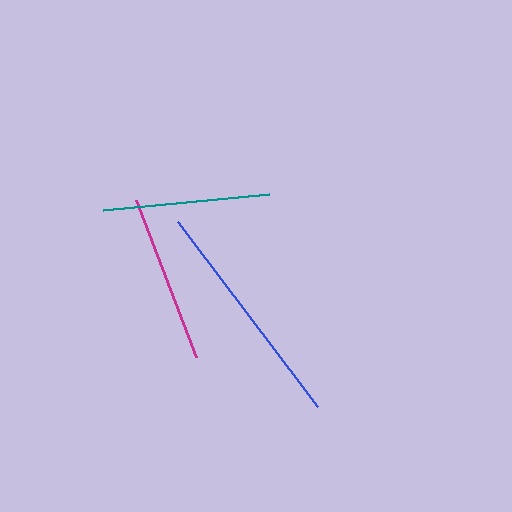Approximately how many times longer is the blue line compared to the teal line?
The blue line is approximately 1.4 times the length of the teal line.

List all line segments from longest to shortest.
From longest to shortest: blue, magenta, teal.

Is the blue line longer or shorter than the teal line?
The blue line is longer than the teal line.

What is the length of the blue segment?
The blue segment is approximately 232 pixels long.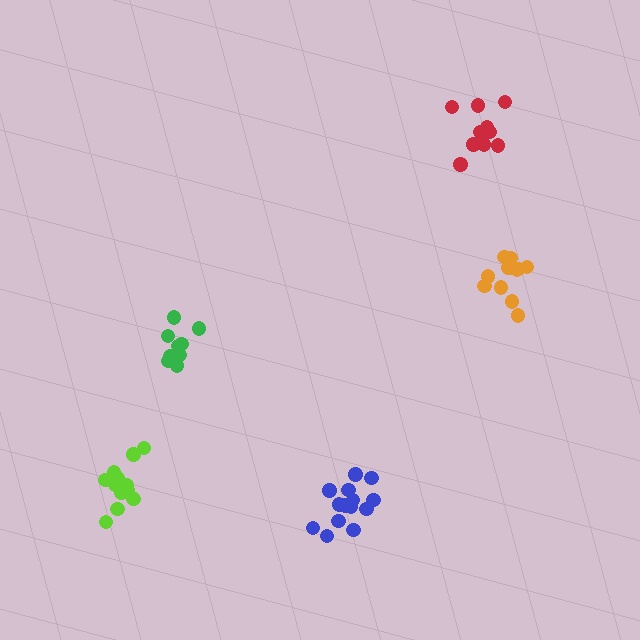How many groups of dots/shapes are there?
There are 5 groups.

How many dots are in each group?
Group 1: 12 dots, Group 2: 11 dots, Group 3: 15 dots, Group 4: 10 dots, Group 5: 14 dots (62 total).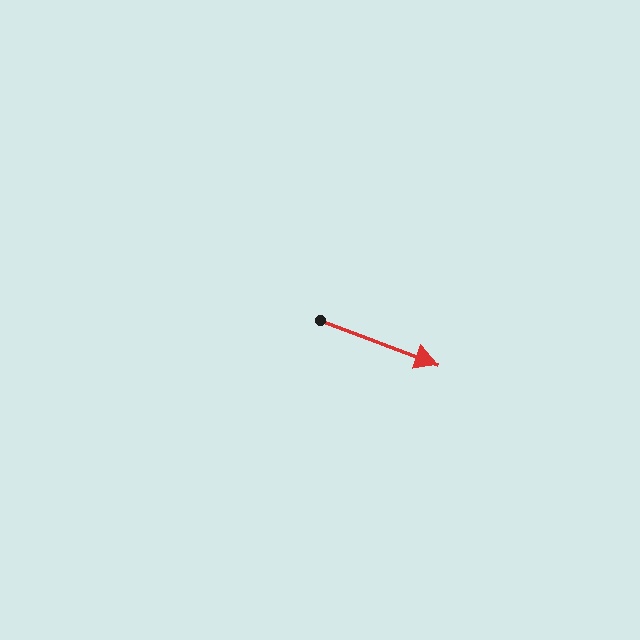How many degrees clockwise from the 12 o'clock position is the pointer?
Approximately 111 degrees.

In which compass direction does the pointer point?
East.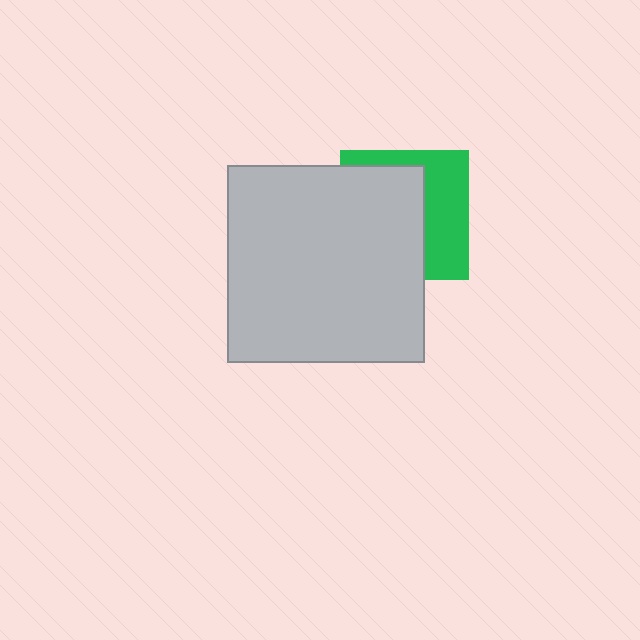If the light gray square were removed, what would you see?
You would see the complete green square.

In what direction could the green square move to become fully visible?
The green square could move right. That would shift it out from behind the light gray square entirely.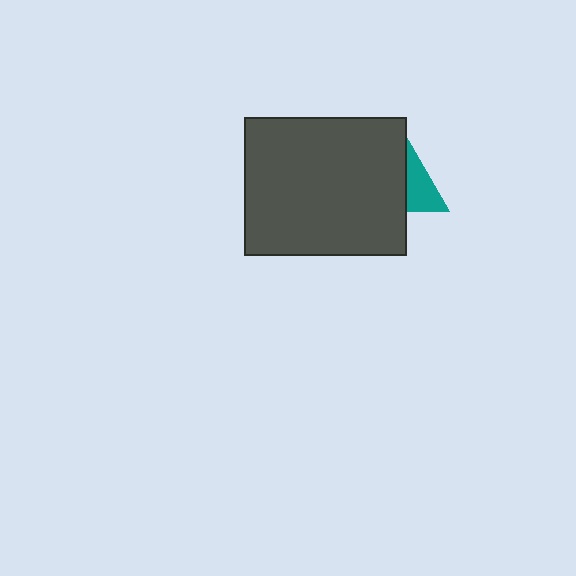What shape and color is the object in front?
The object in front is a dark gray rectangle.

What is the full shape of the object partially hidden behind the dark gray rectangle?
The partially hidden object is a teal triangle.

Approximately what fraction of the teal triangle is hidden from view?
Roughly 63% of the teal triangle is hidden behind the dark gray rectangle.